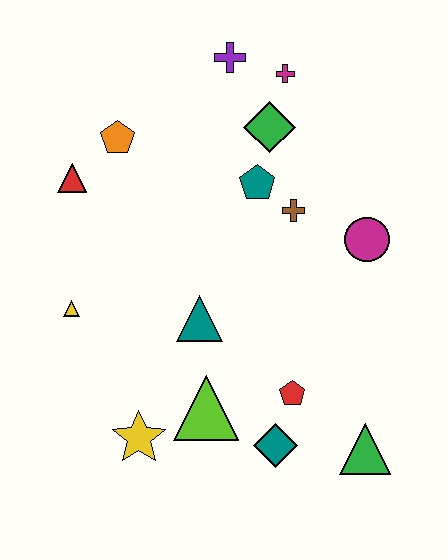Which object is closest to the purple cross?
The magenta cross is closest to the purple cross.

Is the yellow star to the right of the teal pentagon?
No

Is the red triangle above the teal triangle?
Yes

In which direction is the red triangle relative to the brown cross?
The red triangle is to the left of the brown cross.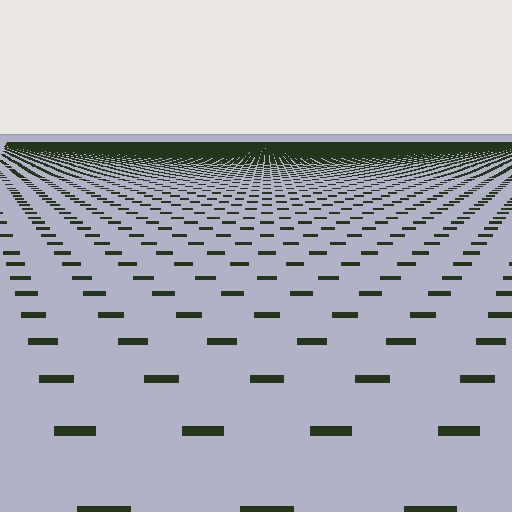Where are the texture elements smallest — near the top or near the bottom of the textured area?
Near the top.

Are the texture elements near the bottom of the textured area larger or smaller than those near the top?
Larger. Near the bottom, elements are closer to the viewer and appear at a bigger on-screen size.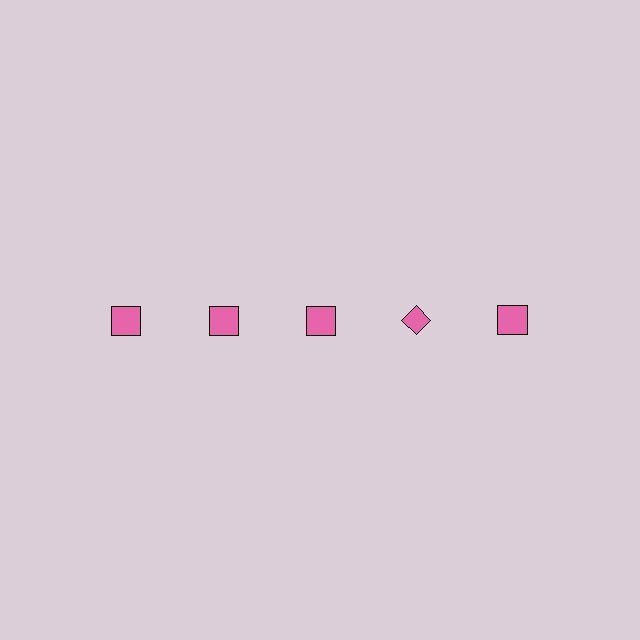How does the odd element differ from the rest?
It has a different shape: diamond instead of square.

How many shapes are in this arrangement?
There are 5 shapes arranged in a grid pattern.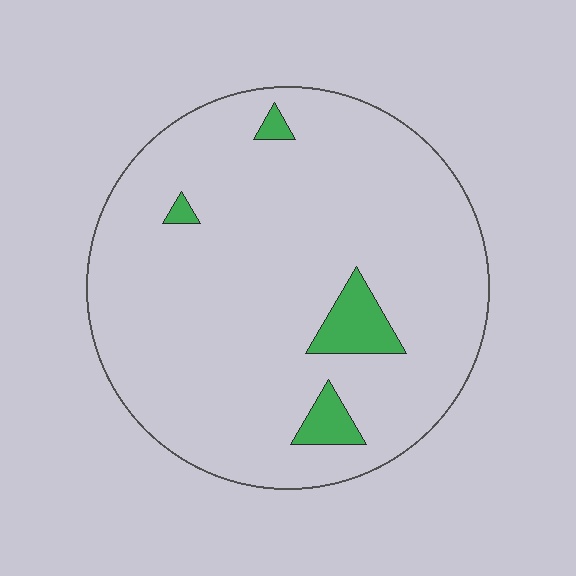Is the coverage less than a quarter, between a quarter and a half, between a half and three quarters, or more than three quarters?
Less than a quarter.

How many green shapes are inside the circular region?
4.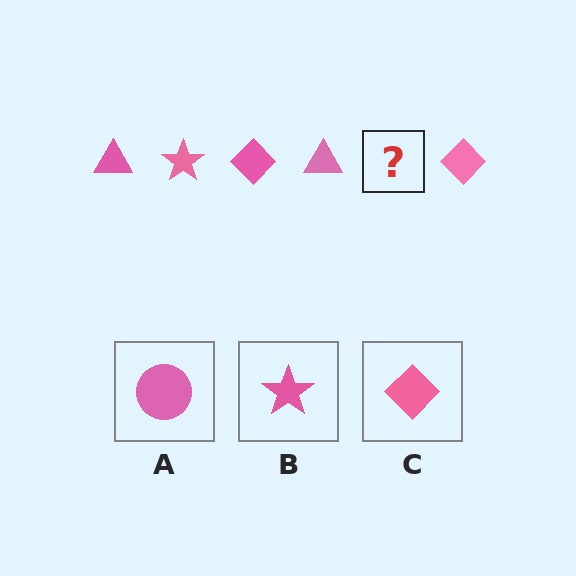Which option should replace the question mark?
Option B.